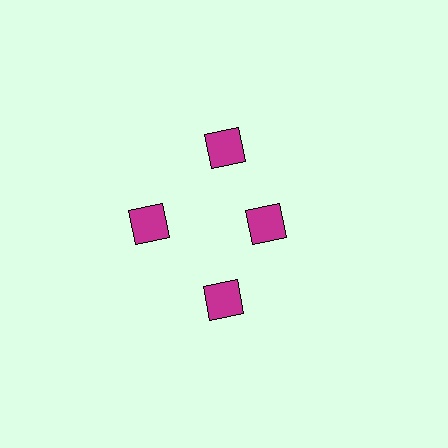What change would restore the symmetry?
The symmetry would be restored by moving it outward, back onto the ring so that all 4 diamonds sit at equal angles and equal distance from the center.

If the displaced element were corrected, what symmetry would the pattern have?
It would have 4-fold rotational symmetry — the pattern would map onto itself every 90 degrees.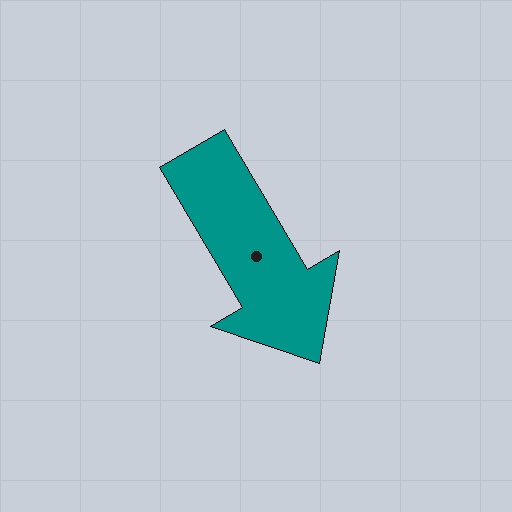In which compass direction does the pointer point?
Southeast.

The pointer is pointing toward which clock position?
Roughly 5 o'clock.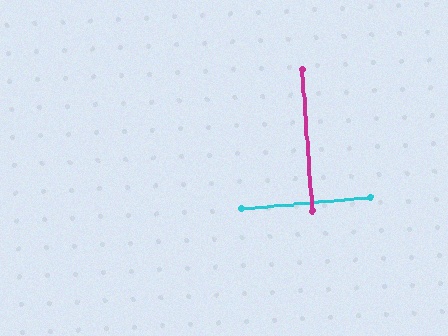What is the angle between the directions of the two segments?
Approximately 89 degrees.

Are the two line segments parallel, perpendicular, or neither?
Perpendicular — they meet at approximately 89°.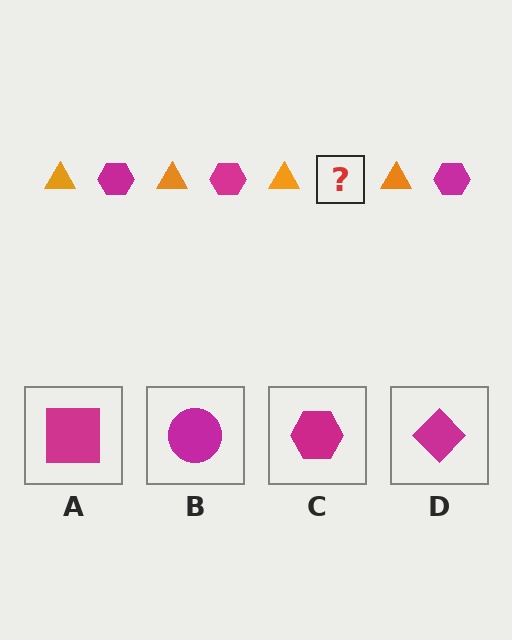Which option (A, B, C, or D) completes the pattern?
C.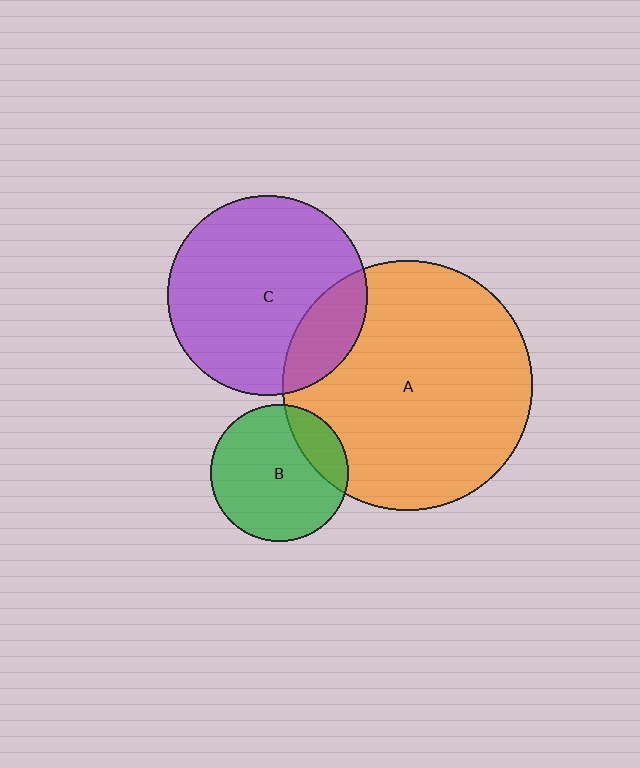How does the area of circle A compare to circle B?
Approximately 3.3 times.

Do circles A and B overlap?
Yes.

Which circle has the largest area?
Circle A (orange).